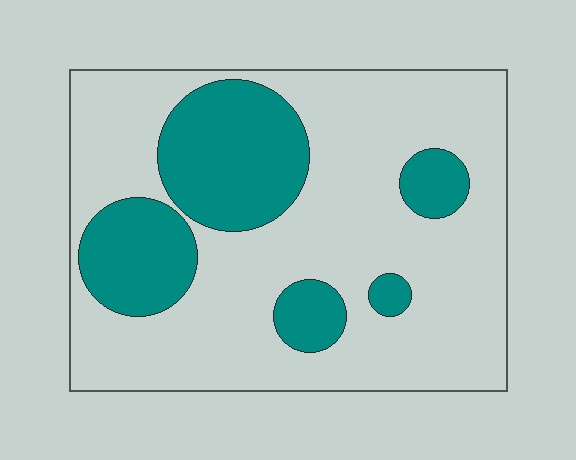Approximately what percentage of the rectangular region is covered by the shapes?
Approximately 30%.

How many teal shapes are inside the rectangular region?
5.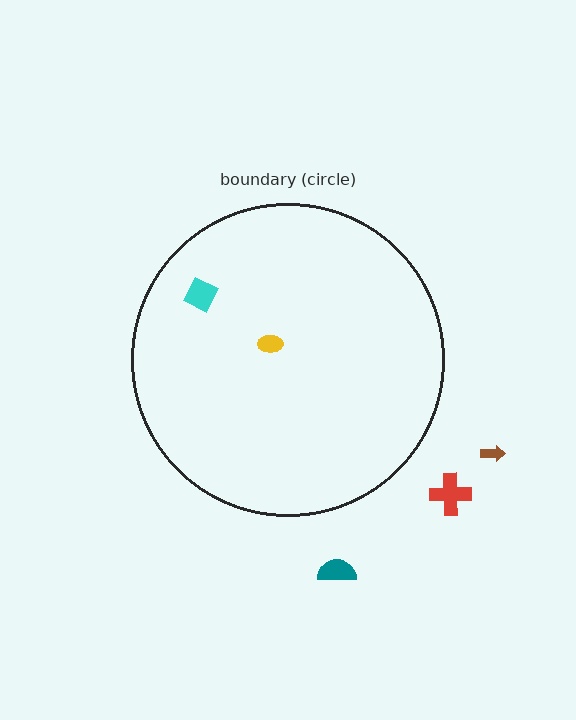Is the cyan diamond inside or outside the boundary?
Inside.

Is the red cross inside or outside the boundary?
Outside.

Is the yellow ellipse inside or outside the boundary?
Inside.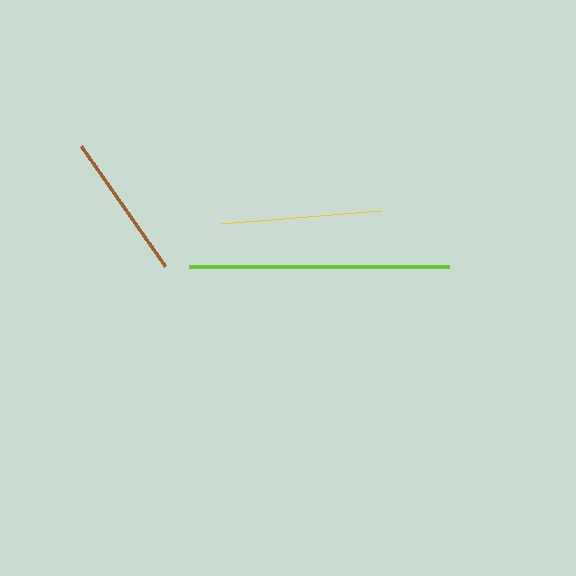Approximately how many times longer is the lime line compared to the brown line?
The lime line is approximately 1.8 times the length of the brown line.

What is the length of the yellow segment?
The yellow segment is approximately 160 pixels long.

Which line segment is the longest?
The lime line is the longest at approximately 260 pixels.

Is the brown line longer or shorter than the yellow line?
The yellow line is longer than the brown line.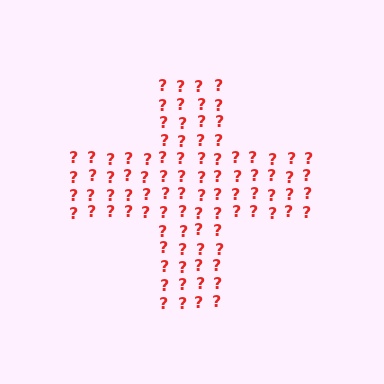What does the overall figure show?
The overall figure shows a cross.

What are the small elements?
The small elements are question marks.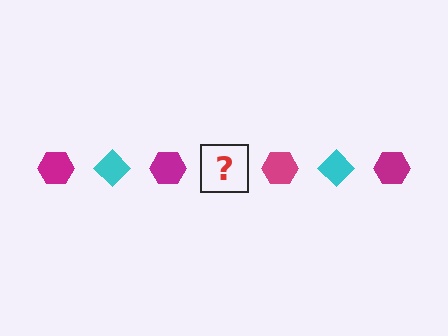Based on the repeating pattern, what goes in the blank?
The blank should be a cyan diamond.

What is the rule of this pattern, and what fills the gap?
The rule is that the pattern alternates between magenta hexagon and cyan diamond. The gap should be filled with a cyan diamond.